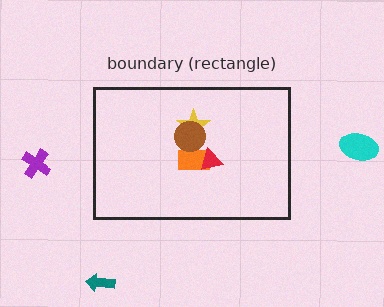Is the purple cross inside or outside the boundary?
Outside.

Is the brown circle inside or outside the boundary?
Inside.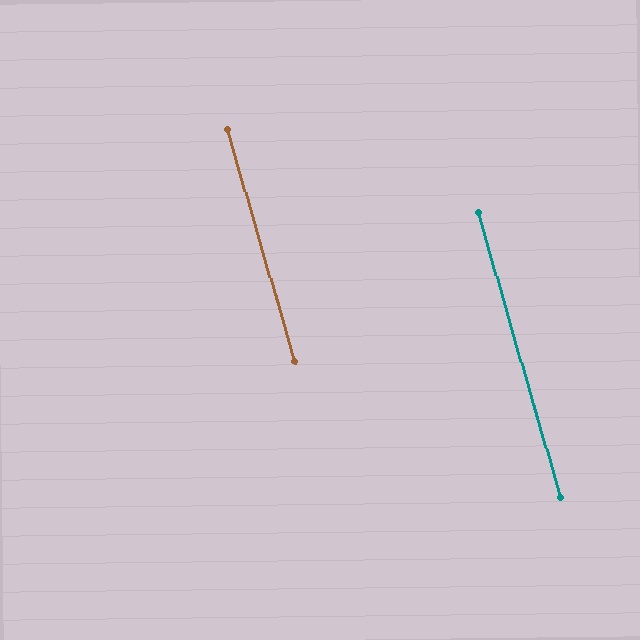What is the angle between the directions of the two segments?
Approximately 0 degrees.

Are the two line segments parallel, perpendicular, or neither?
Parallel — their directions differ by only 0.1°.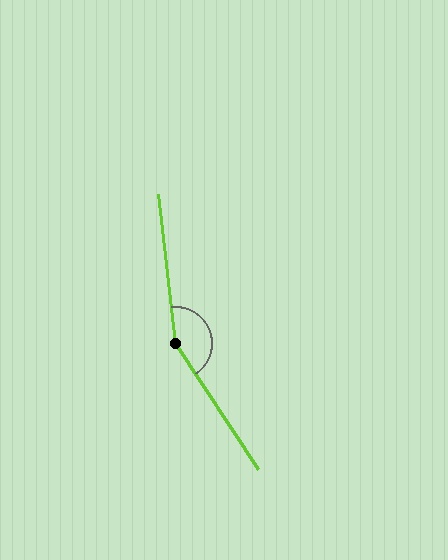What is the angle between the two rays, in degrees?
Approximately 153 degrees.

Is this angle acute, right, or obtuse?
It is obtuse.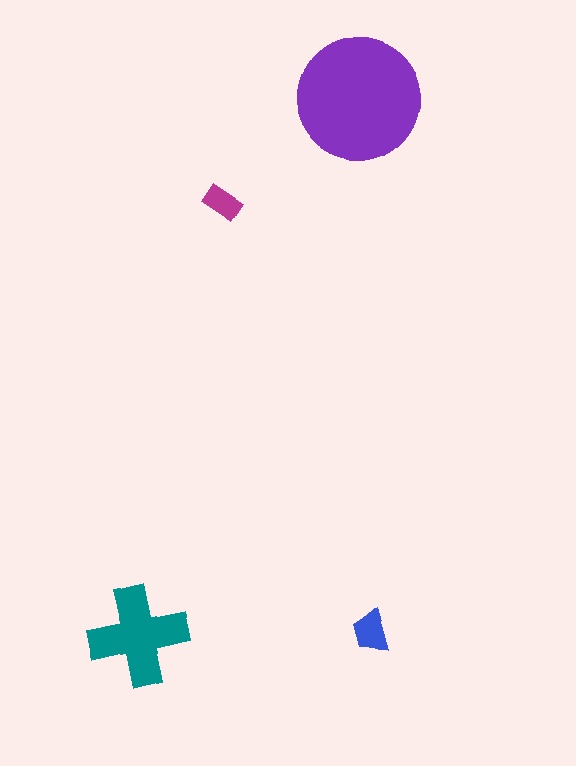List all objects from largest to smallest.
The purple circle, the teal cross, the blue trapezoid, the magenta rectangle.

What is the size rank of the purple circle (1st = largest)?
1st.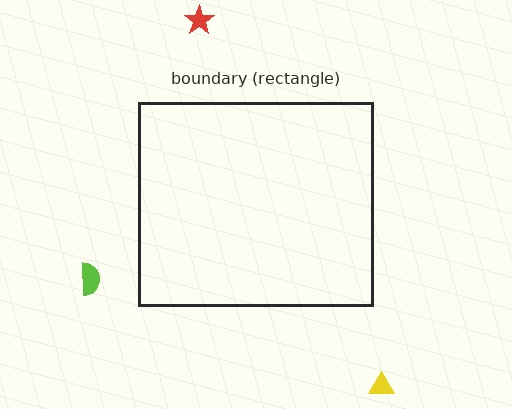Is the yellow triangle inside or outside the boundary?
Outside.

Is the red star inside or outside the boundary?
Outside.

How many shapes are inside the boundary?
0 inside, 3 outside.